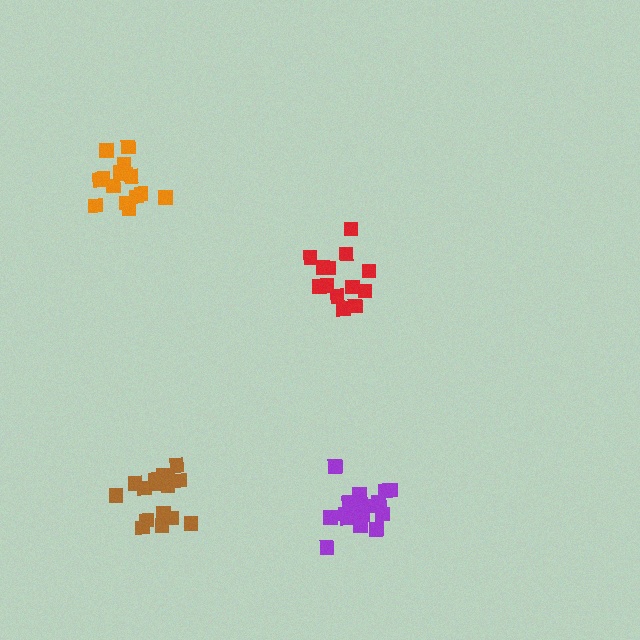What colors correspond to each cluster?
The clusters are colored: brown, red, purple, orange.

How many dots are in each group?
Group 1: 17 dots, Group 2: 14 dots, Group 3: 17 dots, Group 4: 15 dots (63 total).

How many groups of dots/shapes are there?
There are 4 groups.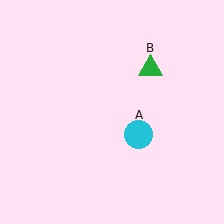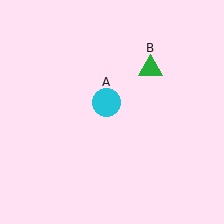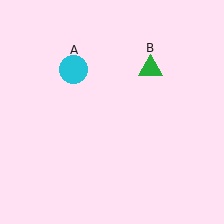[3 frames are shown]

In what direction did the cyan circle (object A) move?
The cyan circle (object A) moved up and to the left.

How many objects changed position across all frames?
1 object changed position: cyan circle (object A).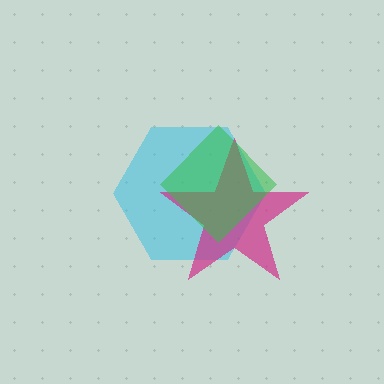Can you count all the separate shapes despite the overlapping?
Yes, there are 3 separate shapes.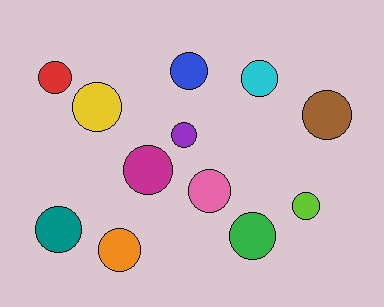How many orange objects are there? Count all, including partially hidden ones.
There is 1 orange object.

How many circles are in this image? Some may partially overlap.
There are 12 circles.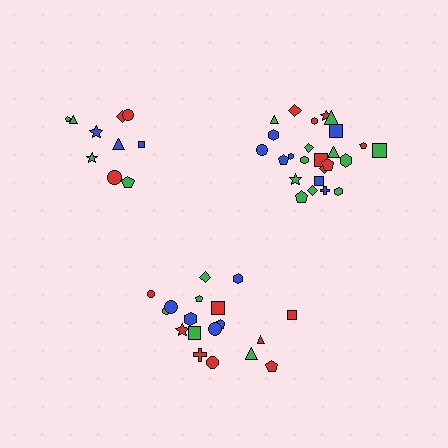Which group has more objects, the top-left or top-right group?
The top-right group.